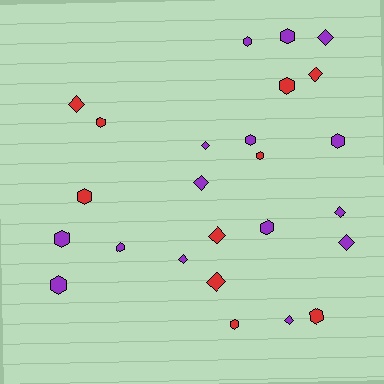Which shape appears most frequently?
Hexagon, with 14 objects.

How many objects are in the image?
There are 25 objects.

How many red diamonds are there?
There are 4 red diamonds.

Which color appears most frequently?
Purple, with 15 objects.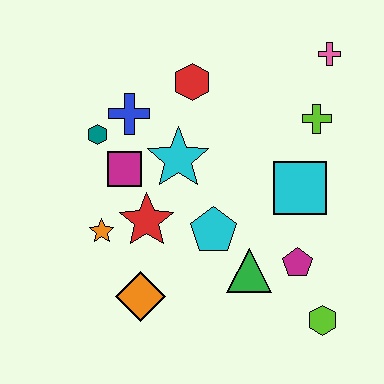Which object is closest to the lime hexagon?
The magenta pentagon is closest to the lime hexagon.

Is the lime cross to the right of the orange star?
Yes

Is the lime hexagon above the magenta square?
No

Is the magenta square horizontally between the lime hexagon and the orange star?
Yes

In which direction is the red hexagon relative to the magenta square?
The red hexagon is above the magenta square.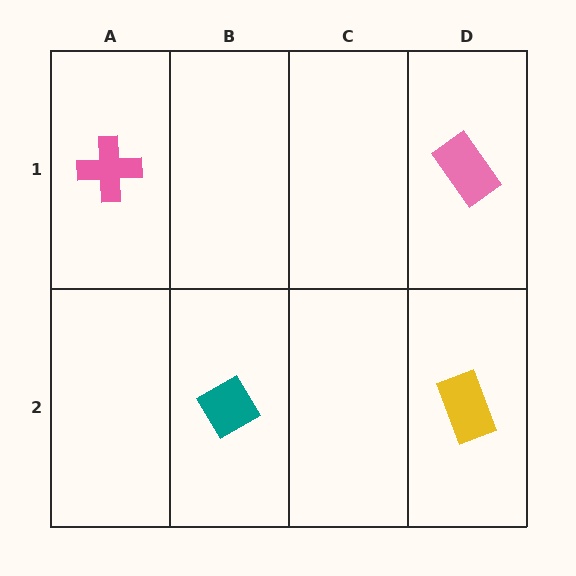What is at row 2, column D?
A yellow rectangle.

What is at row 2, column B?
A teal diamond.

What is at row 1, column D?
A pink rectangle.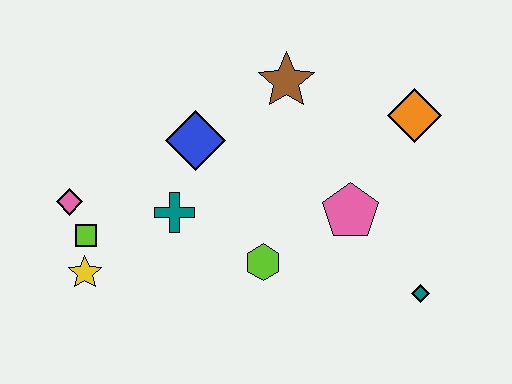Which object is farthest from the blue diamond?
The teal diamond is farthest from the blue diamond.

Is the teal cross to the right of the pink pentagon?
No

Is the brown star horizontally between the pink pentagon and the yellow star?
Yes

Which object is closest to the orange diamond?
The pink pentagon is closest to the orange diamond.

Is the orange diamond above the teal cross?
Yes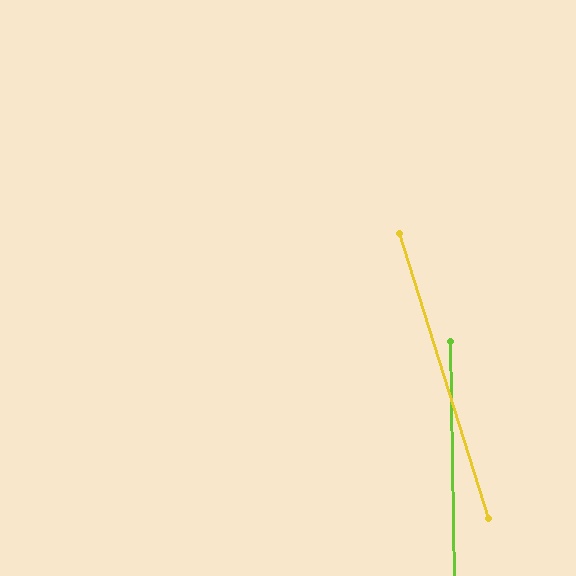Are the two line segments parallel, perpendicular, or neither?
Neither parallel nor perpendicular — they differ by about 16°.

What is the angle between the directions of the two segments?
Approximately 16 degrees.